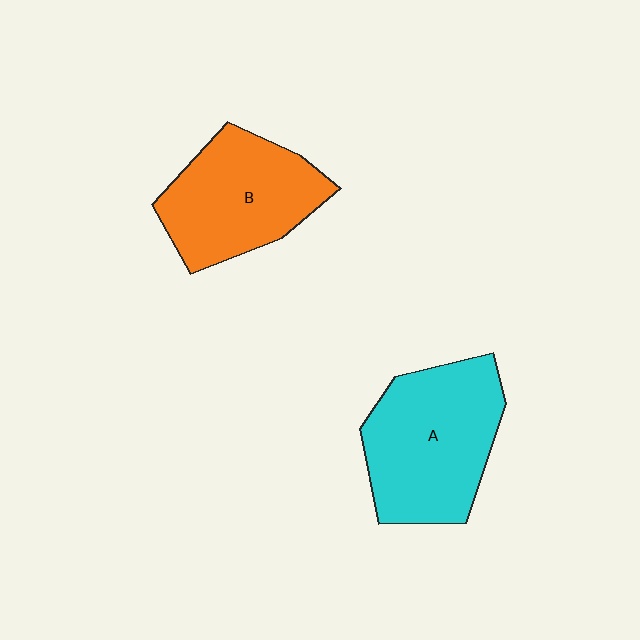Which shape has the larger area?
Shape A (cyan).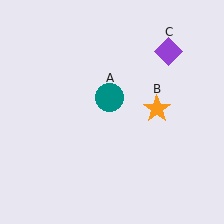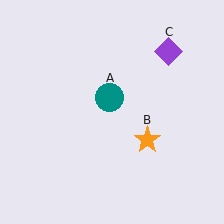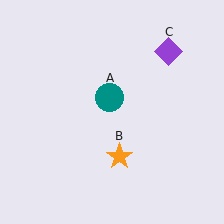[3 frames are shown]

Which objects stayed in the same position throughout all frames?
Teal circle (object A) and purple diamond (object C) remained stationary.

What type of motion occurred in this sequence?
The orange star (object B) rotated clockwise around the center of the scene.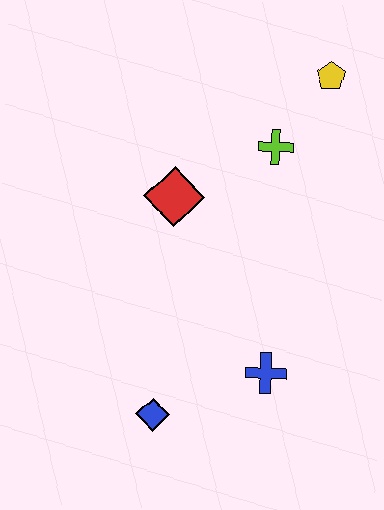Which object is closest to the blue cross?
The blue diamond is closest to the blue cross.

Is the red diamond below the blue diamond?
No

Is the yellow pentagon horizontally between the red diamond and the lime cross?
No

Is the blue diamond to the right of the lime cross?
No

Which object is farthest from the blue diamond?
The yellow pentagon is farthest from the blue diamond.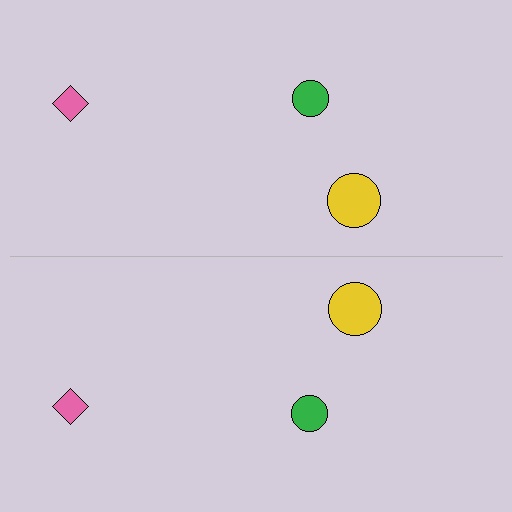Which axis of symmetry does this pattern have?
The pattern has a horizontal axis of symmetry running through the center of the image.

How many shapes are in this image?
There are 6 shapes in this image.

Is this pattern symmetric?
Yes, this pattern has bilateral (reflection) symmetry.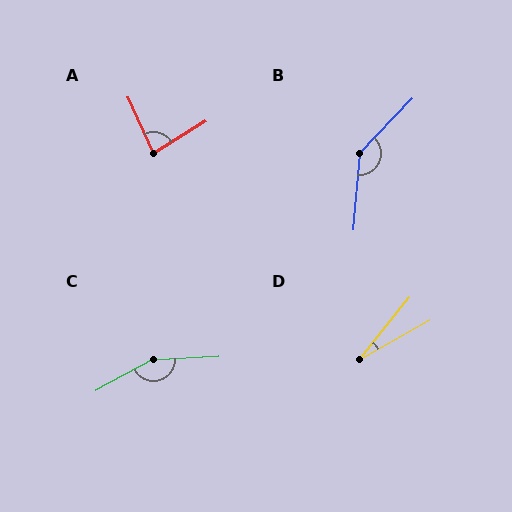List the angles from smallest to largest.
D (22°), A (83°), B (141°), C (154°).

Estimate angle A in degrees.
Approximately 83 degrees.